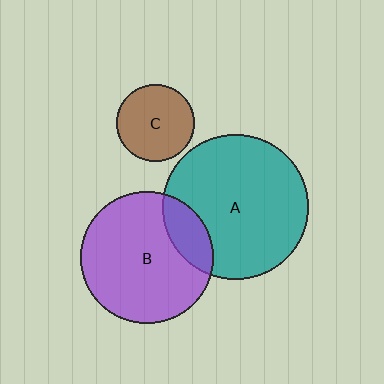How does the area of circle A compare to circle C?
Approximately 3.5 times.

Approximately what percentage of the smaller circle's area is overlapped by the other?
Approximately 20%.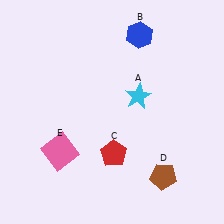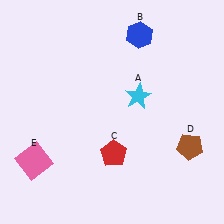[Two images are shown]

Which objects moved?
The objects that moved are: the brown pentagon (D), the pink square (E).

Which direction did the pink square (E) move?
The pink square (E) moved left.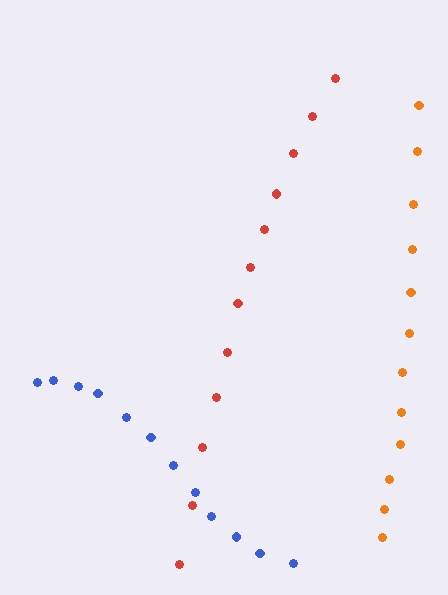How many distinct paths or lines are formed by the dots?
There are 3 distinct paths.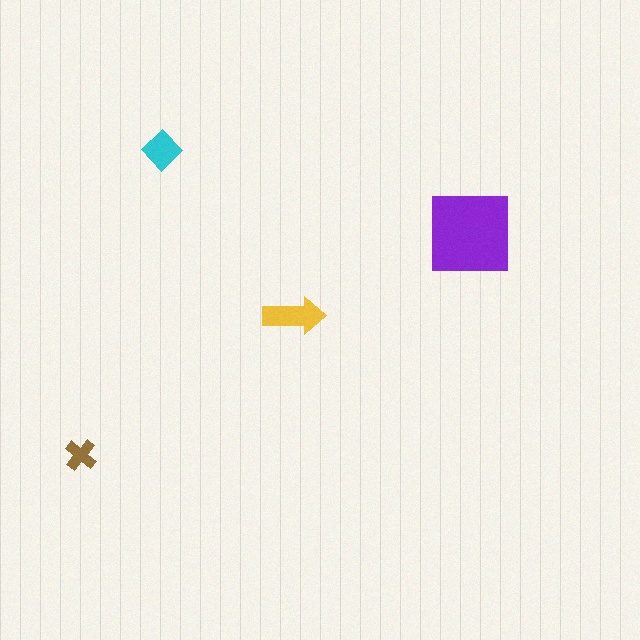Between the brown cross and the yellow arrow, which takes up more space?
The yellow arrow.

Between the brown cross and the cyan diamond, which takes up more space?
The cyan diamond.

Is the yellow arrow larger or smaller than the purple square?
Smaller.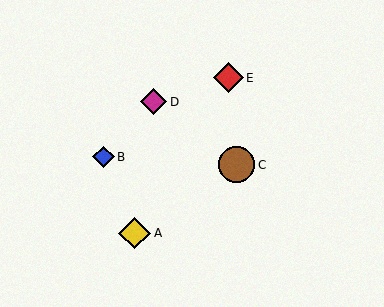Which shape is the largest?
The brown circle (labeled C) is the largest.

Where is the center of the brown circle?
The center of the brown circle is at (237, 165).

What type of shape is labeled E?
Shape E is a red diamond.